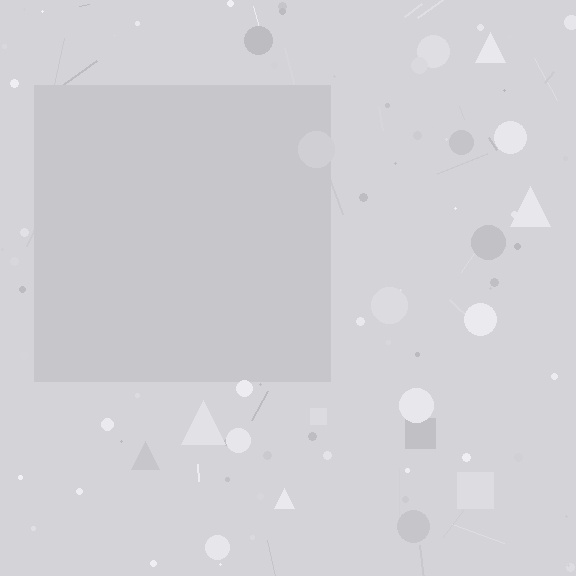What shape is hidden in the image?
A square is hidden in the image.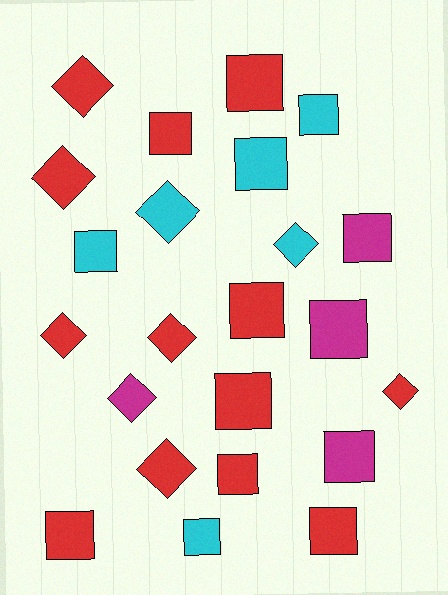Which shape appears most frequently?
Square, with 14 objects.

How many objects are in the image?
There are 23 objects.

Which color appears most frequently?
Red, with 13 objects.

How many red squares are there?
There are 7 red squares.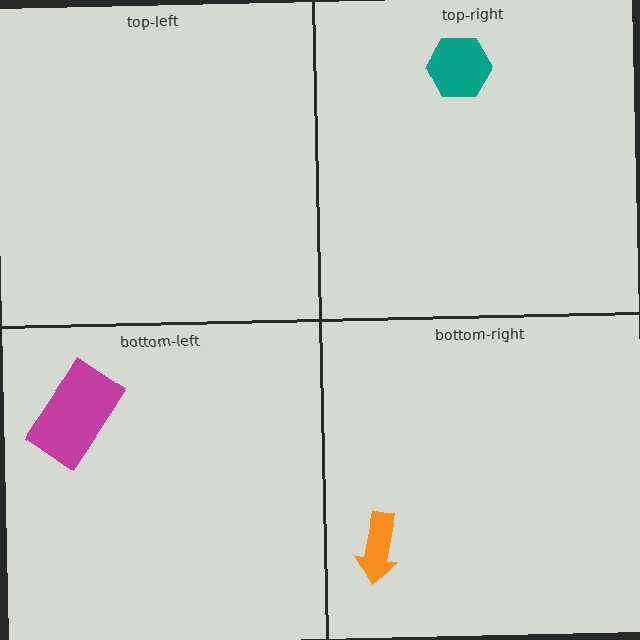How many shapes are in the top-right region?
1.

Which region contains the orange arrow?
The bottom-right region.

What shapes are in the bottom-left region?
The magenta rectangle.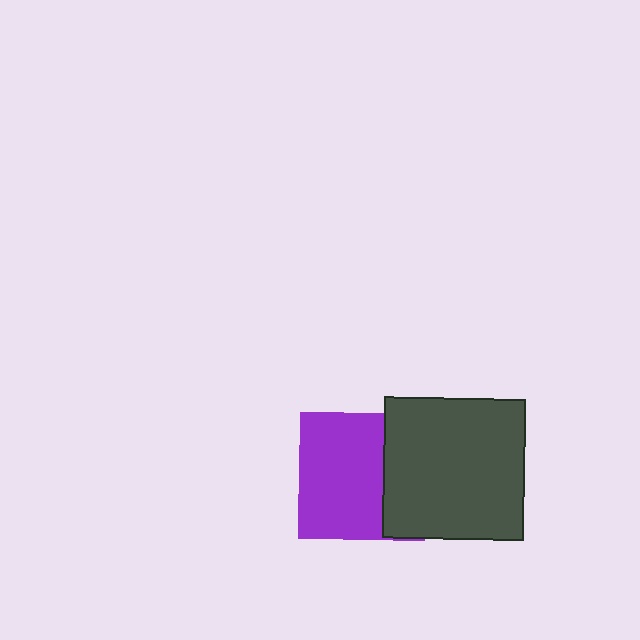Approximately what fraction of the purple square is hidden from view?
Roughly 34% of the purple square is hidden behind the dark gray square.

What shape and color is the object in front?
The object in front is a dark gray square.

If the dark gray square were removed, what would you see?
You would see the complete purple square.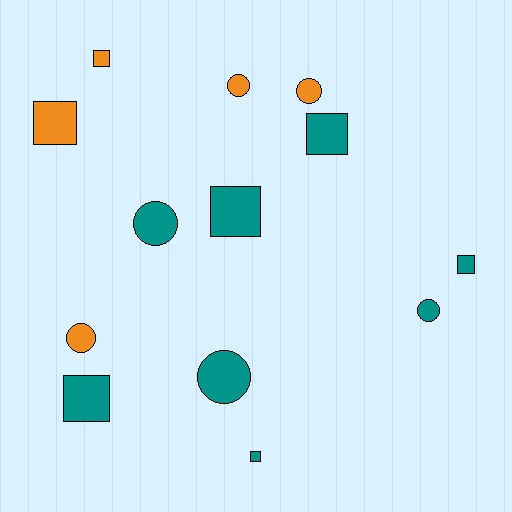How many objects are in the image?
There are 13 objects.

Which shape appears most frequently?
Square, with 7 objects.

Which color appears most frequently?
Teal, with 8 objects.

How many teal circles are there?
There are 3 teal circles.